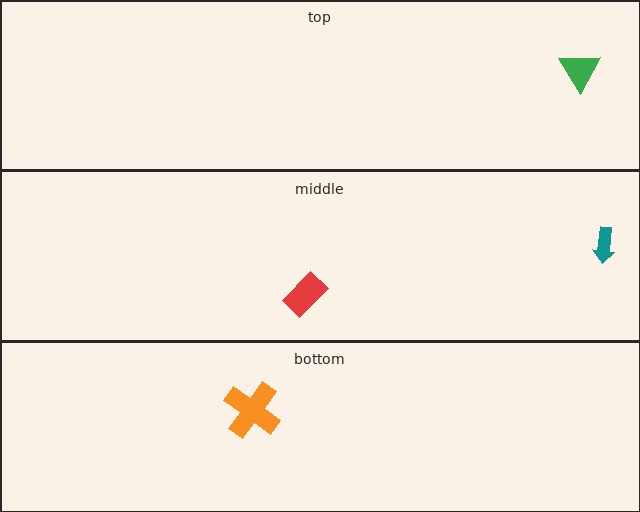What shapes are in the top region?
The green triangle.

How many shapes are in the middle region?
2.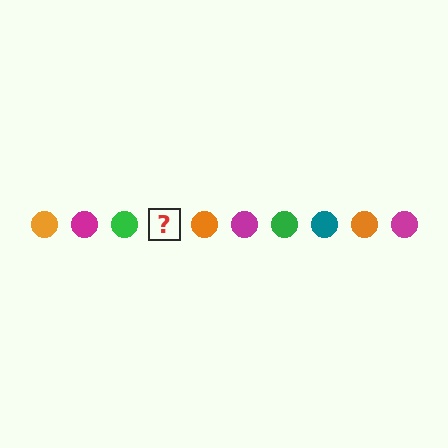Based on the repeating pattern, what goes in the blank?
The blank should be a teal circle.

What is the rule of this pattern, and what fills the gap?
The rule is that the pattern cycles through orange, magenta, green, teal circles. The gap should be filled with a teal circle.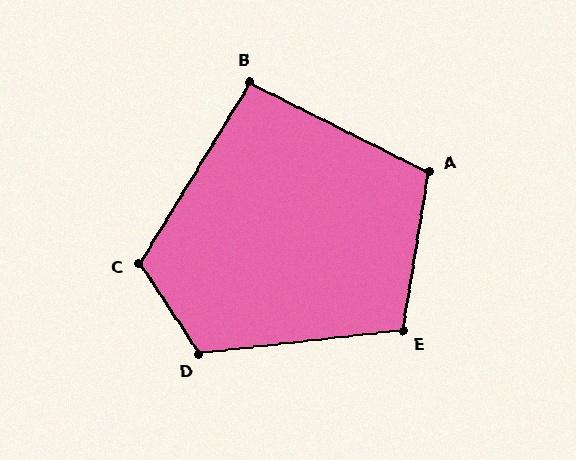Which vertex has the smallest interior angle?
B, at approximately 95 degrees.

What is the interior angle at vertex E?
Approximately 106 degrees (obtuse).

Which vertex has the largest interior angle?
D, at approximately 117 degrees.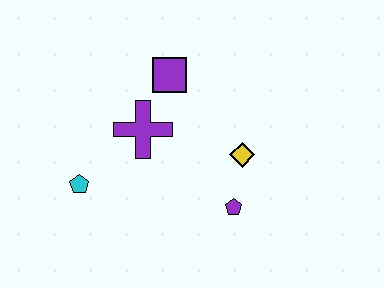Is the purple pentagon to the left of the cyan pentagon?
No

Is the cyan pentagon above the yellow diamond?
No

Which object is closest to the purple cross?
The purple square is closest to the purple cross.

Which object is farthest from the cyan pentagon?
The yellow diamond is farthest from the cyan pentagon.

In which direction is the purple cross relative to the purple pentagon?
The purple cross is to the left of the purple pentagon.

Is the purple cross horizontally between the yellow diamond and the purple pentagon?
No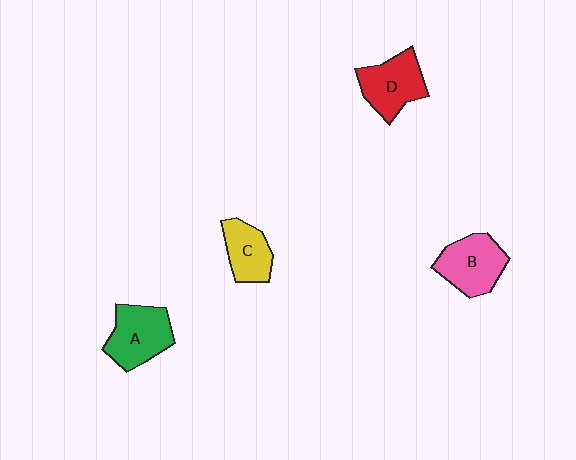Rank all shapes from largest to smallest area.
From largest to smallest: A (green), B (pink), D (red), C (yellow).